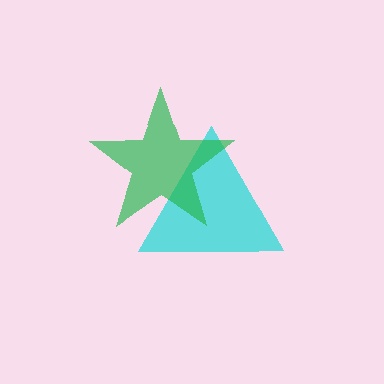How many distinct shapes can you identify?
There are 2 distinct shapes: a cyan triangle, a green star.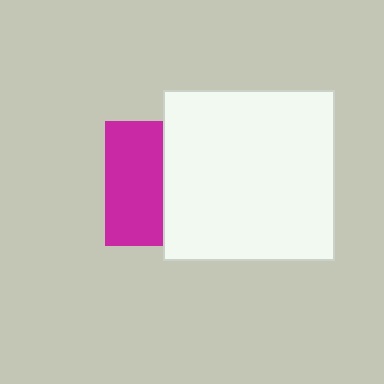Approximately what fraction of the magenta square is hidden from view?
Roughly 53% of the magenta square is hidden behind the white square.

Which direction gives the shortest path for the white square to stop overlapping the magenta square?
Moving right gives the shortest separation.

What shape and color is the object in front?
The object in front is a white square.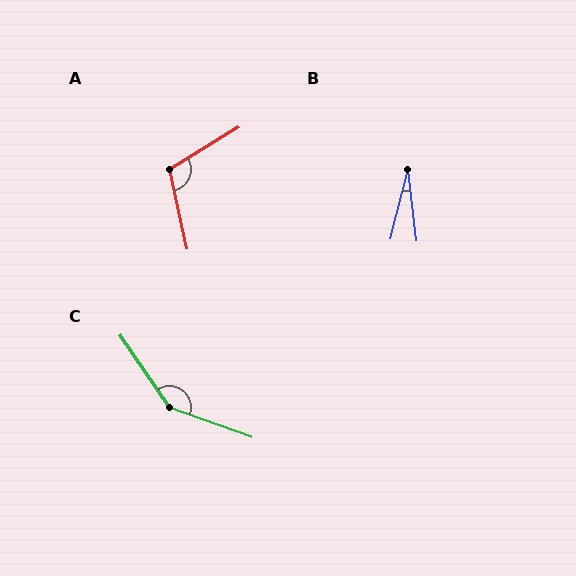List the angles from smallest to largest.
B (20°), A (108°), C (144°).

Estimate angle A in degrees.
Approximately 108 degrees.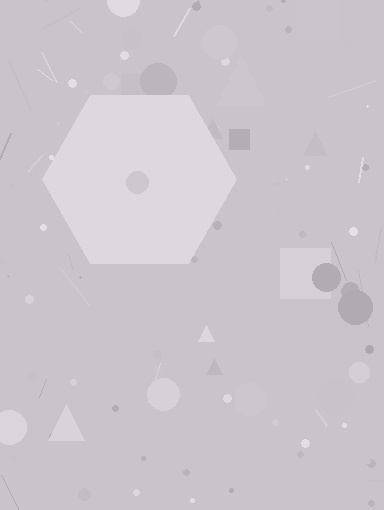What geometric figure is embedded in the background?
A hexagon is embedded in the background.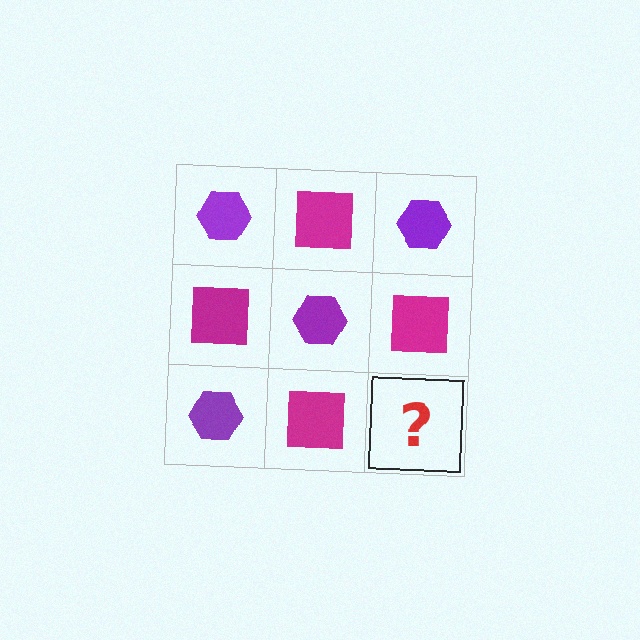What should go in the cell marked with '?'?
The missing cell should contain a purple hexagon.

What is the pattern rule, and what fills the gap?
The rule is that it alternates purple hexagon and magenta square in a checkerboard pattern. The gap should be filled with a purple hexagon.